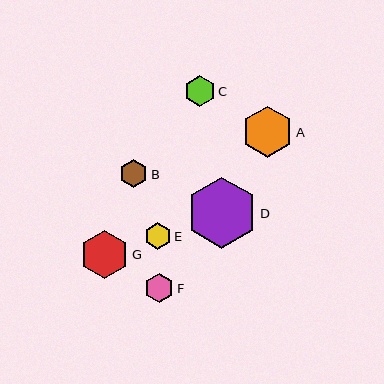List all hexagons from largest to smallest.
From largest to smallest: D, A, G, C, F, B, E.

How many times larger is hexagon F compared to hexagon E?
Hexagon F is approximately 1.1 times the size of hexagon E.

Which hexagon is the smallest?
Hexagon E is the smallest with a size of approximately 26 pixels.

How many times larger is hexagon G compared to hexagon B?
Hexagon G is approximately 1.7 times the size of hexagon B.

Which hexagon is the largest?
Hexagon D is the largest with a size of approximately 71 pixels.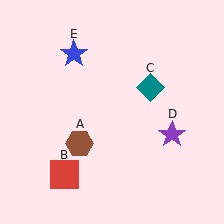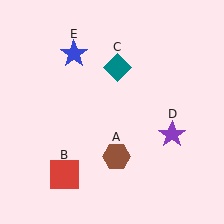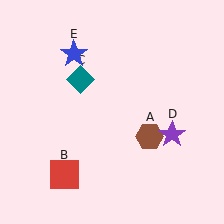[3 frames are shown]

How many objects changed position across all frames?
2 objects changed position: brown hexagon (object A), teal diamond (object C).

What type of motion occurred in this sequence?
The brown hexagon (object A), teal diamond (object C) rotated counterclockwise around the center of the scene.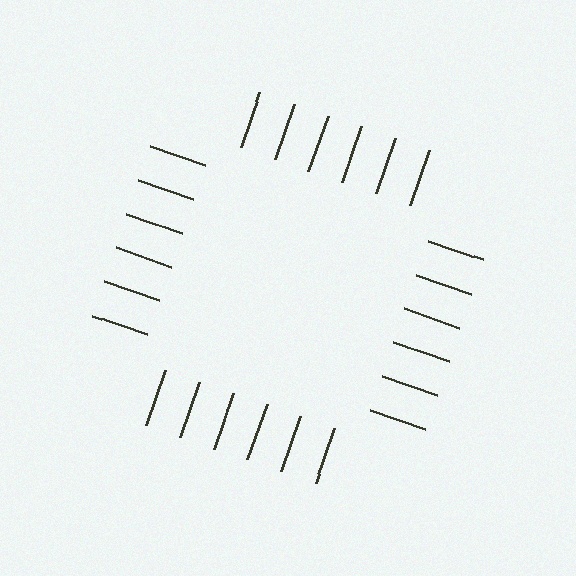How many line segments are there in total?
24 — 6 along each of the 4 edges.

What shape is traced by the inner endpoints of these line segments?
An illusory square — the line segments terminate on its edges but no continuous stroke is drawn.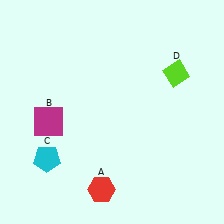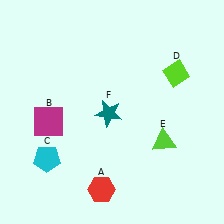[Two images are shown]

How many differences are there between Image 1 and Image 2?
There are 2 differences between the two images.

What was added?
A lime triangle (E), a teal star (F) were added in Image 2.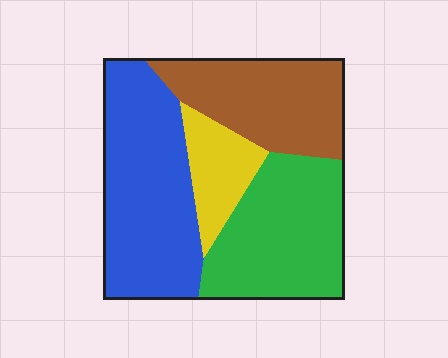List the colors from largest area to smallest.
From largest to smallest: blue, green, brown, yellow.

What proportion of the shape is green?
Green covers 29% of the shape.